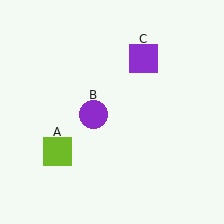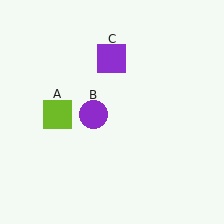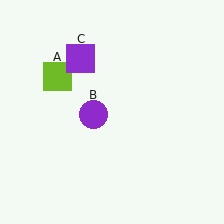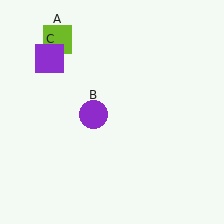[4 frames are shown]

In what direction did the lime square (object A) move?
The lime square (object A) moved up.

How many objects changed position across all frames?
2 objects changed position: lime square (object A), purple square (object C).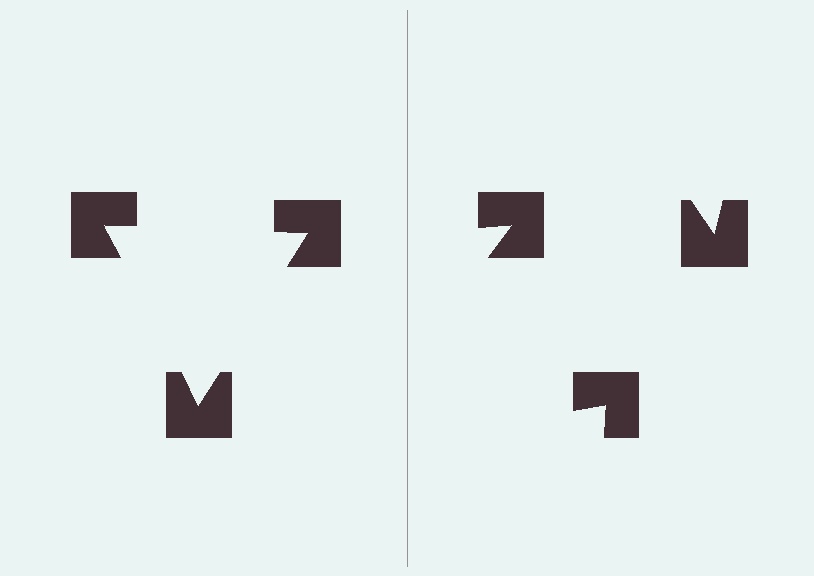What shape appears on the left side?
An illusory triangle.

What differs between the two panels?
The notched squares are positioned identically on both sides; only the wedge orientations differ. On the left they align to a triangle; on the right they are misaligned.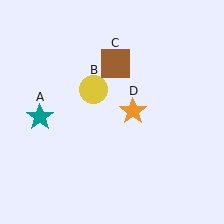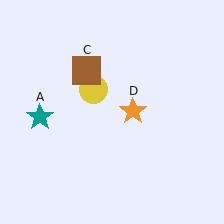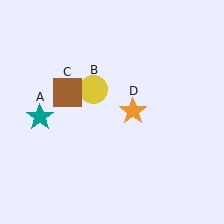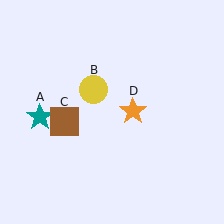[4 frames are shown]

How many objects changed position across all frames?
1 object changed position: brown square (object C).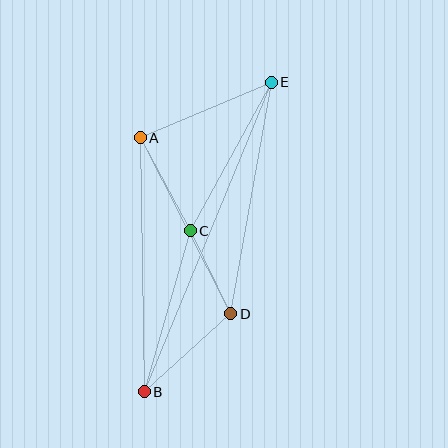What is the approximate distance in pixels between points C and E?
The distance between C and E is approximately 169 pixels.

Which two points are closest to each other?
Points C and D are closest to each other.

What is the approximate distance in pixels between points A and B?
The distance between A and B is approximately 254 pixels.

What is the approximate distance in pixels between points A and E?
The distance between A and E is approximately 142 pixels.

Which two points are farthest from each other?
Points B and E are farthest from each other.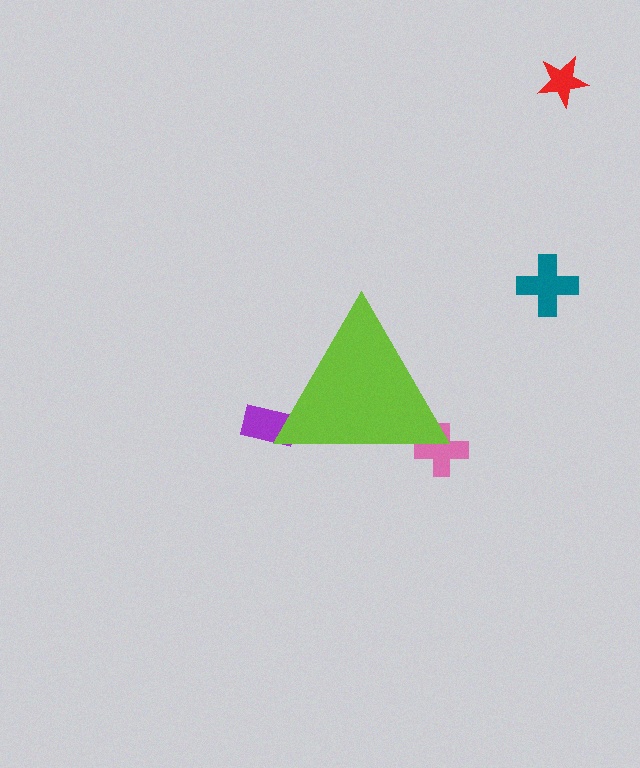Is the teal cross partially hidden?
No, the teal cross is fully visible.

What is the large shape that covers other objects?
A lime triangle.